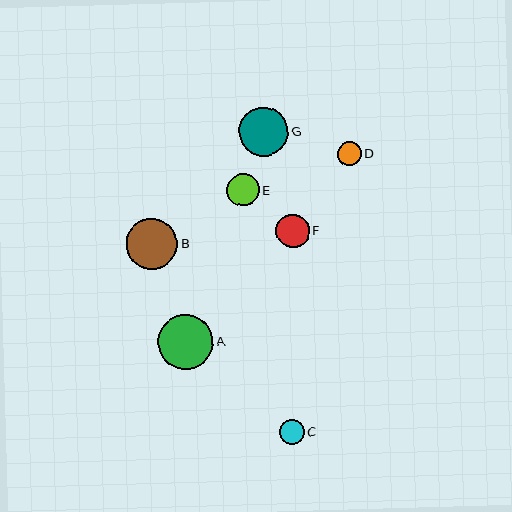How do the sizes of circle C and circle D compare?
Circle C and circle D are approximately the same size.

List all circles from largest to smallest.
From largest to smallest: A, B, G, F, E, C, D.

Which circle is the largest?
Circle A is the largest with a size of approximately 55 pixels.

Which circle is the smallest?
Circle D is the smallest with a size of approximately 24 pixels.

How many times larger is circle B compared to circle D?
Circle B is approximately 2.1 times the size of circle D.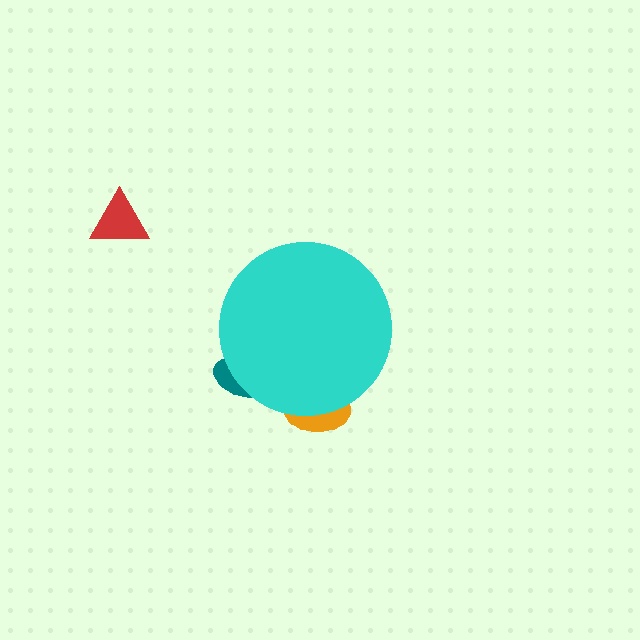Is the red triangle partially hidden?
No, the red triangle is fully visible.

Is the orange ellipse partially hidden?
Yes, the orange ellipse is partially hidden behind the cyan circle.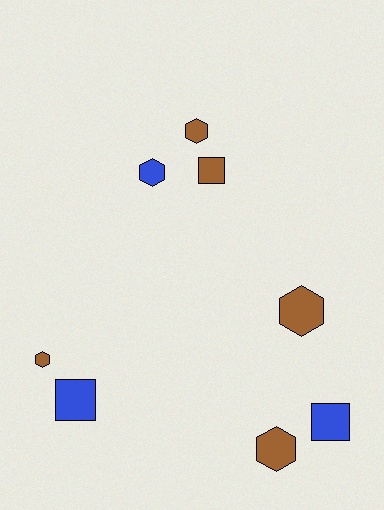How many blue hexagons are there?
There is 1 blue hexagon.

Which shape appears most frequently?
Hexagon, with 5 objects.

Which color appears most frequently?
Brown, with 5 objects.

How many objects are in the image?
There are 8 objects.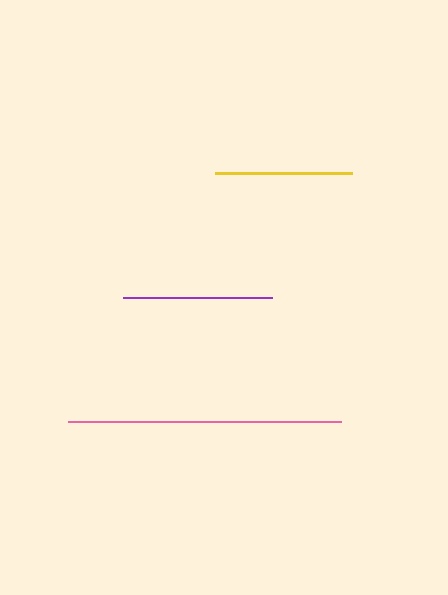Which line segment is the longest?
The pink line is the longest at approximately 272 pixels.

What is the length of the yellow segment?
The yellow segment is approximately 137 pixels long.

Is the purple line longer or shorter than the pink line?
The pink line is longer than the purple line.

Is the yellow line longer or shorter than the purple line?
The purple line is longer than the yellow line.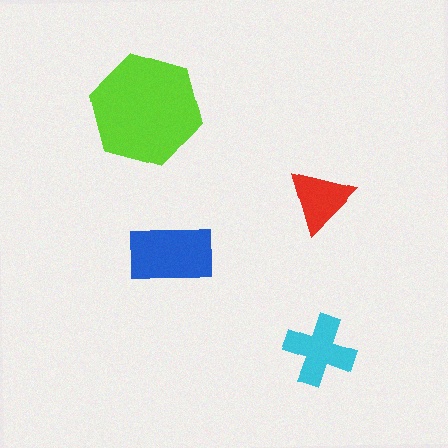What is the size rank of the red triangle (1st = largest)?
4th.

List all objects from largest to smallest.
The lime hexagon, the blue rectangle, the cyan cross, the red triangle.